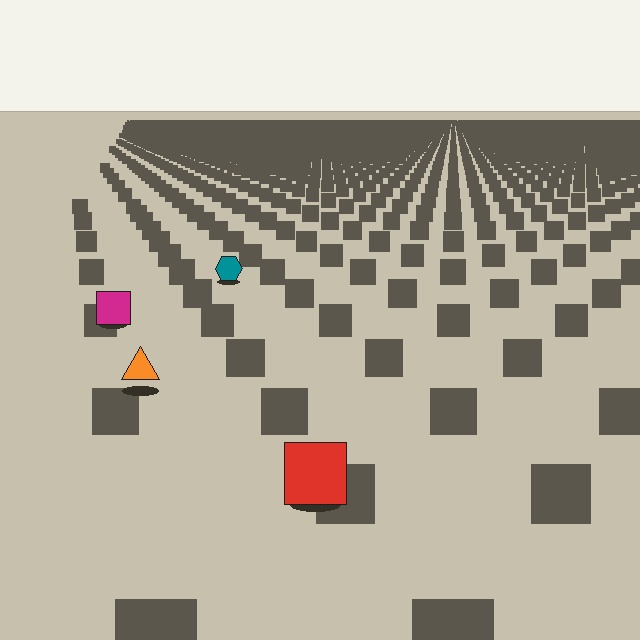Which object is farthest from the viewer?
The teal hexagon is farthest from the viewer. It appears smaller and the ground texture around it is denser.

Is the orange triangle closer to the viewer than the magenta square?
Yes. The orange triangle is closer — you can tell from the texture gradient: the ground texture is coarser near it.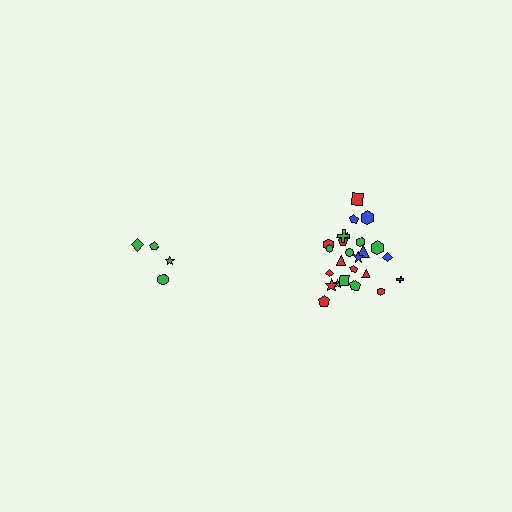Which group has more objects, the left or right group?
The right group.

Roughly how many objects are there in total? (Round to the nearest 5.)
Roughly 30 objects in total.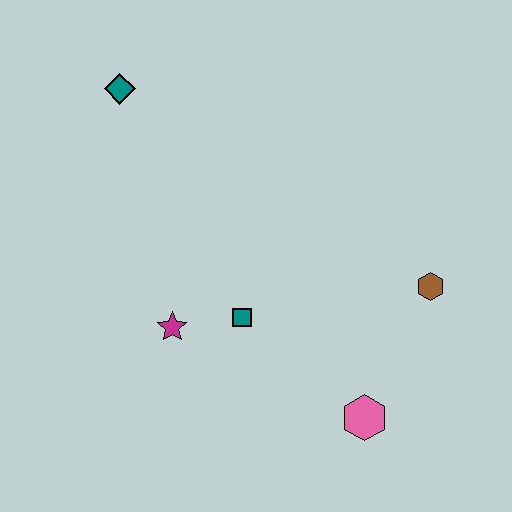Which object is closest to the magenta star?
The teal square is closest to the magenta star.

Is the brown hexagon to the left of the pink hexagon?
No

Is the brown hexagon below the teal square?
No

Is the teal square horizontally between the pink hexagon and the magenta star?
Yes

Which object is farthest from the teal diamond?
The pink hexagon is farthest from the teal diamond.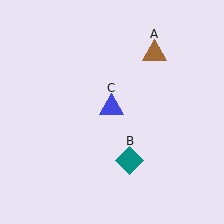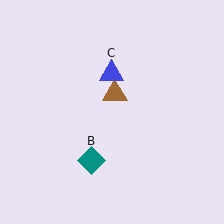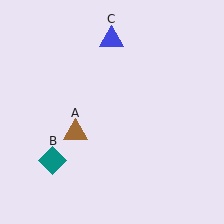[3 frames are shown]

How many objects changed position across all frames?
3 objects changed position: brown triangle (object A), teal diamond (object B), blue triangle (object C).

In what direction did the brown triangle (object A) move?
The brown triangle (object A) moved down and to the left.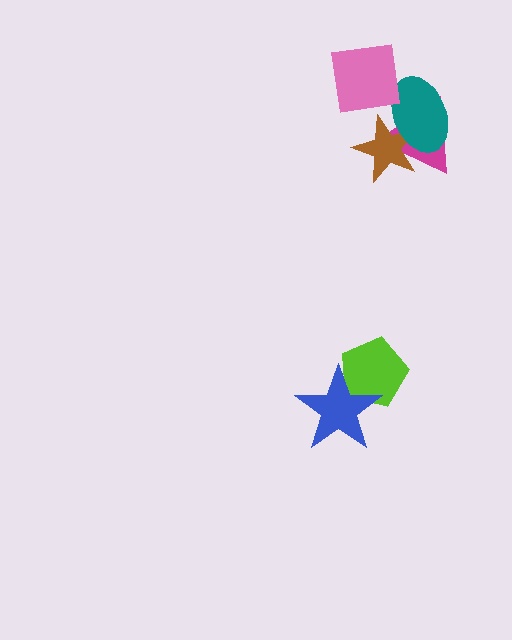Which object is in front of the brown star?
The teal ellipse is in front of the brown star.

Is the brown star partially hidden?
Yes, it is partially covered by another shape.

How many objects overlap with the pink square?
0 objects overlap with the pink square.